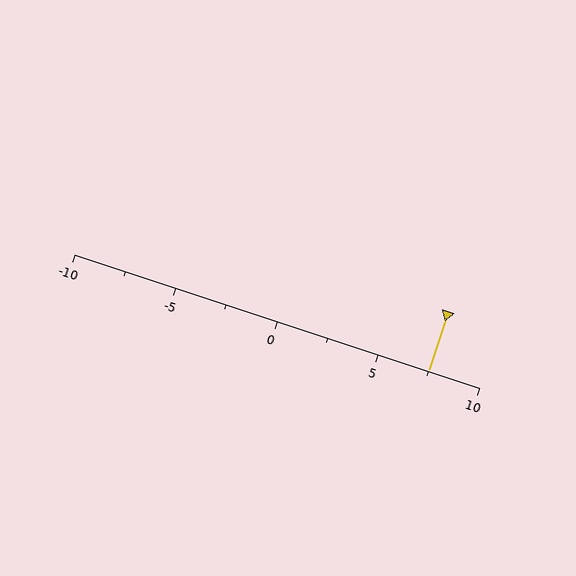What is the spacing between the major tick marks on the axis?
The major ticks are spaced 5 apart.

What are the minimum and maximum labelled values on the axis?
The axis runs from -10 to 10.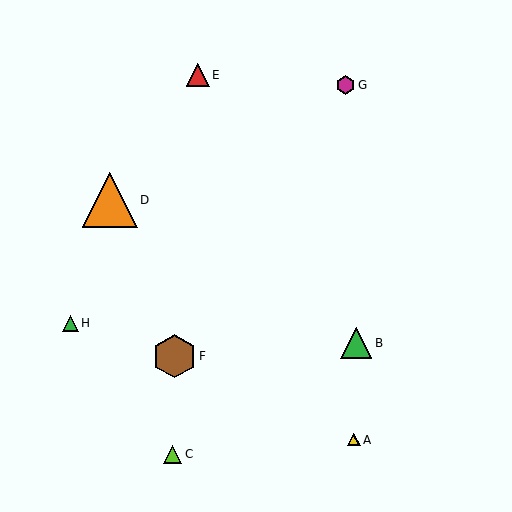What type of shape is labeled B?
Shape B is a green triangle.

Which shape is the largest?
The orange triangle (labeled D) is the largest.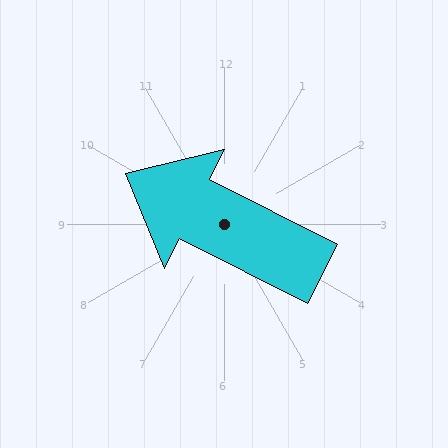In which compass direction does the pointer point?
Northwest.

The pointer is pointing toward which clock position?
Roughly 10 o'clock.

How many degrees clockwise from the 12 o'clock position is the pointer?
Approximately 297 degrees.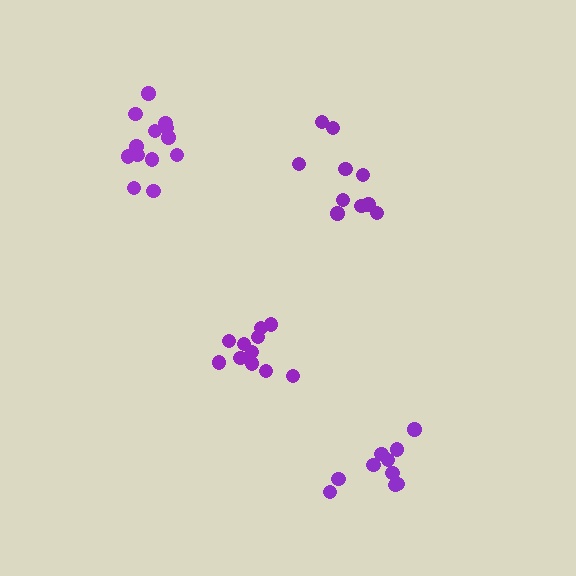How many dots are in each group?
Group 1: 14 dots, Group 2: 11 dots, Group 3: 10 dots, Group 4: 10 dots (45 total).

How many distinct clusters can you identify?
There are 4 distinct clusters.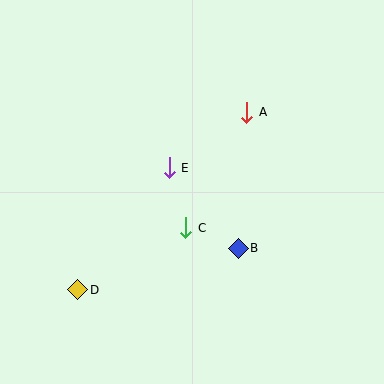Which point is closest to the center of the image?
Point E at (169, 168) is closest to the center.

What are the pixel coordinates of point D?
Point D is at (78, 290).